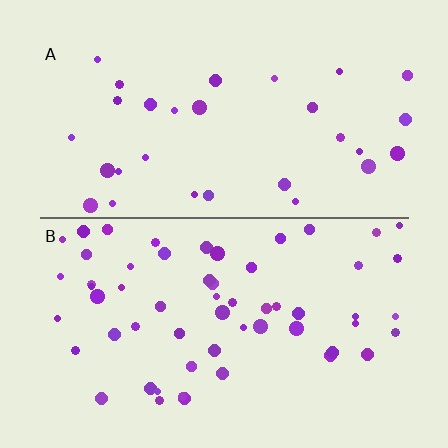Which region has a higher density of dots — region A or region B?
B (the bottom).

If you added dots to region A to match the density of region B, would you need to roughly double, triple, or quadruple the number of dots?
Approximately double.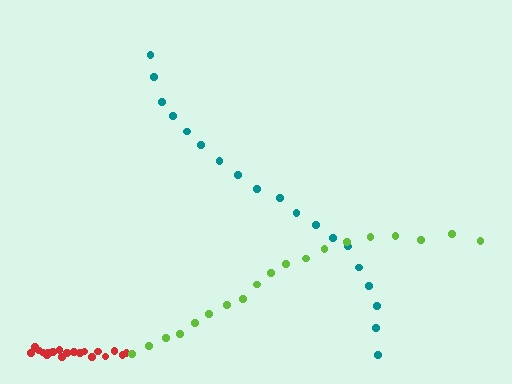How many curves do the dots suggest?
There are 3 distinct paths.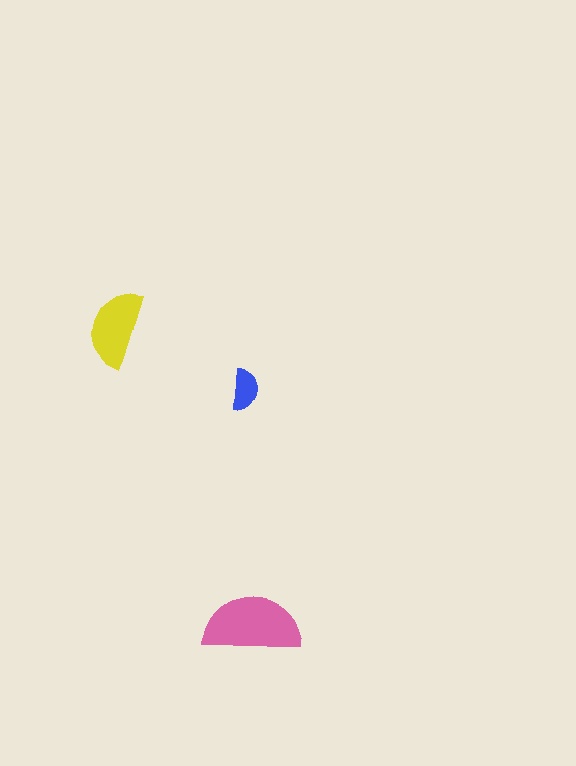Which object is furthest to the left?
The yellow semicircle is leftmost.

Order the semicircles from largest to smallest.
the pink one, the yellow one, the blue one.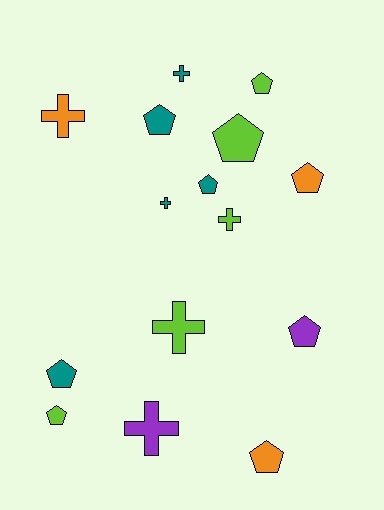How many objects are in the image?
There are 15 objects.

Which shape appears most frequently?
Pentagon, with 9 objects.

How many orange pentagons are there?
There are 2 orange pentagons.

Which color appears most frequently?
Teal, with 5 objects.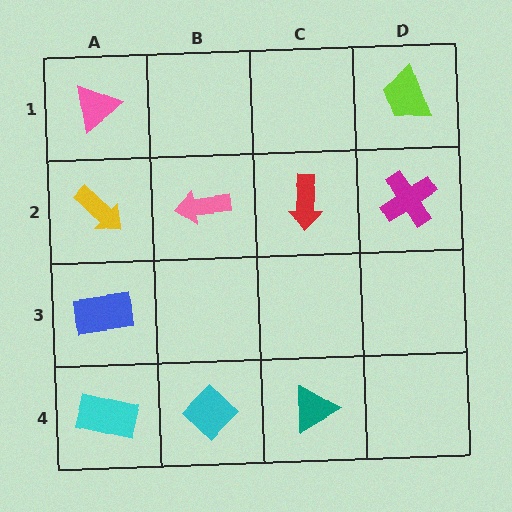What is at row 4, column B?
A cyan diamond.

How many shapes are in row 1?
2 shapes.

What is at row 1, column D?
A lime trapezoid.